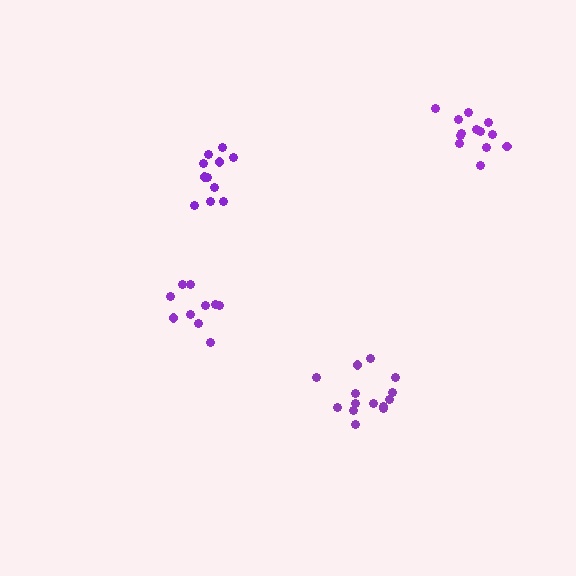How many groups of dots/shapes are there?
There are 4 groups.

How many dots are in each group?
Group 1: 10 dots, Group 2: 11 dots, Group 3: 14 dots, Group 4: 13 dots (48 total).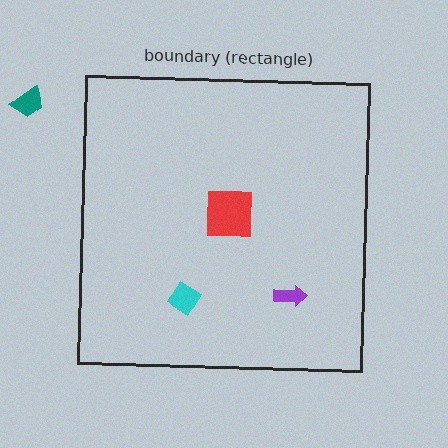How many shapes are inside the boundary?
3 inside, 1 outside.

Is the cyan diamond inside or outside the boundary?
Inside.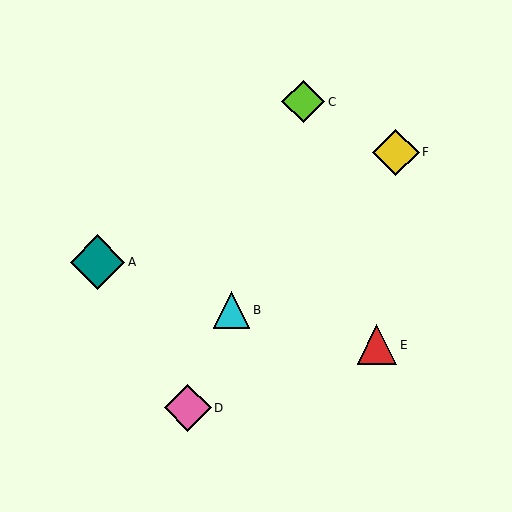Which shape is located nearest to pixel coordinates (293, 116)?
The lime diamond (labeled C) at (303, 102) is nearest to that location.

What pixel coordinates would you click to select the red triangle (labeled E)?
Click at (377, 345) to select the red triangle E.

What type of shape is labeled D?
Shape D is a pink diamond.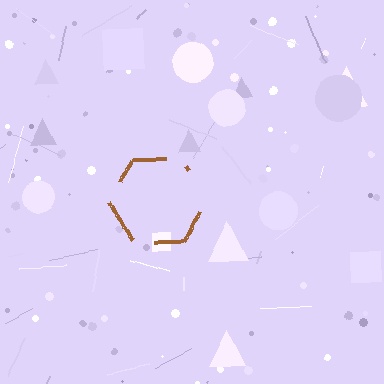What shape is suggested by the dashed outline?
The dashed outline suggests a hexagon.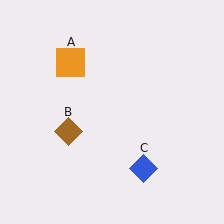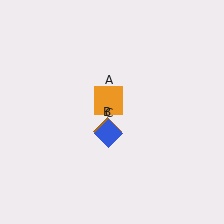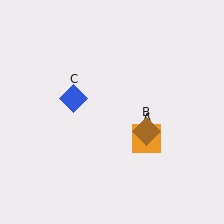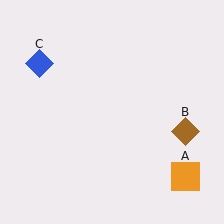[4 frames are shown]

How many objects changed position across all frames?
3 objects changed position: orange square (object A), brown diamond (object B), blue diamond (object C).